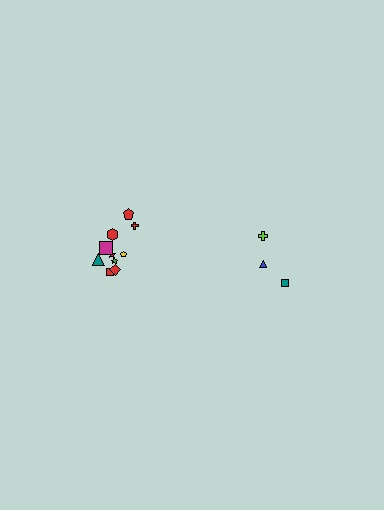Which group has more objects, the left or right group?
The left group.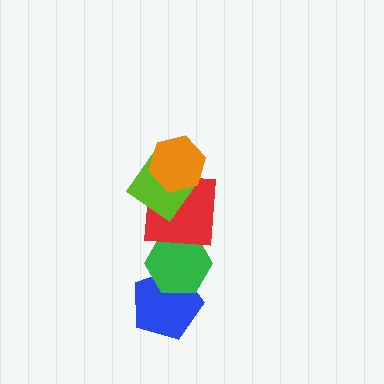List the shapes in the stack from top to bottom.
From top to bottom: the orange hexagon, the lime diamond, the red square, the green hexagon, the blue pentagon.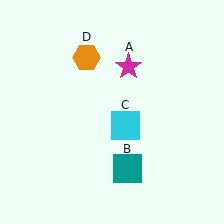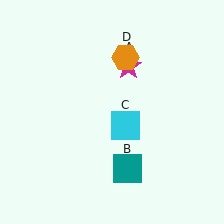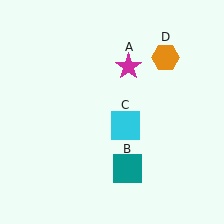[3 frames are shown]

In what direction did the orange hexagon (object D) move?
The orange hexagon (object D) moved right.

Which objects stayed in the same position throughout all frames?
Magenta star (object A) and teal square (object B) and cyan square (object C) remained stationary.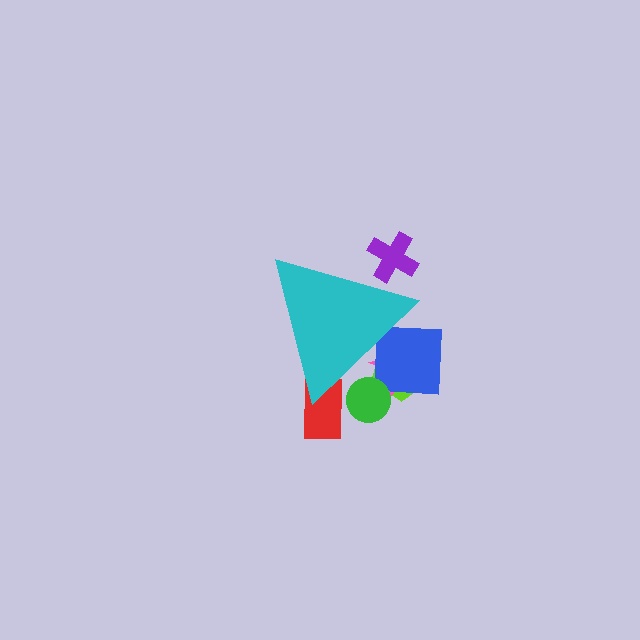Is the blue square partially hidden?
Yes, the blue square is partially hidden behind the cyan triangle.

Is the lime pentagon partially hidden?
Yes, the lime pentagon is partially hidden behind the cyan triangle.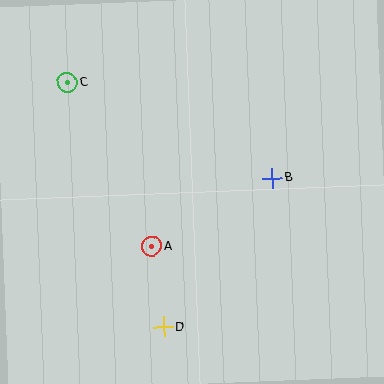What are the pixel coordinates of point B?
Point B is at (272, 178).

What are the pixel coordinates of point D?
Point D is at (163, 327).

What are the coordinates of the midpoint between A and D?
The midpoint between A and D is at (158, 287).